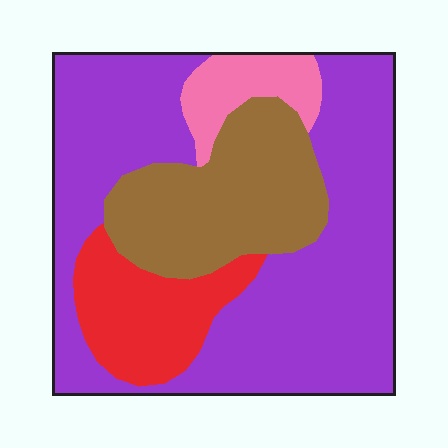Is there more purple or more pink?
Purple.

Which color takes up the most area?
Purple, at roughly 55%.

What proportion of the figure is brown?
Brown takes up less than a quarter of the figure.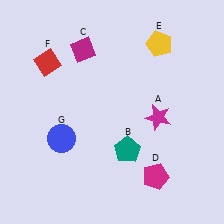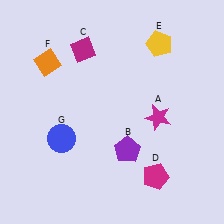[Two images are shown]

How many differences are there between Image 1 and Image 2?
There are 2 differences between the two images.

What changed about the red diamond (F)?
In Image 1, F is red. In Image 2, it changed to orange.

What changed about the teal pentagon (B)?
In Image 1, B is teal. In Image 2, it changed to purple.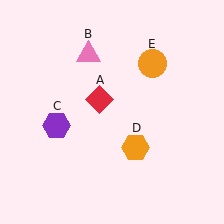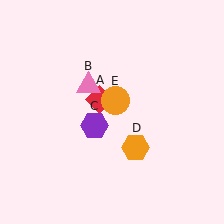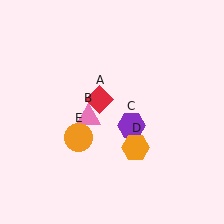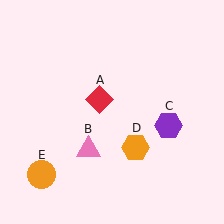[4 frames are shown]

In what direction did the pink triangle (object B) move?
The pink triangle (object B) moved down.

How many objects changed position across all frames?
3 objects changed position: pink triangle (object B), purple hexagon (object C), orange circle (object E).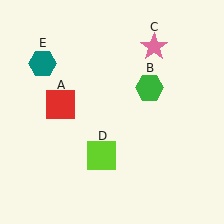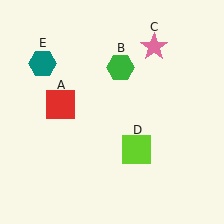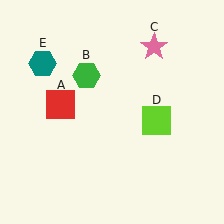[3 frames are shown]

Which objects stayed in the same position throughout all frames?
Red square (object A) and pink star (object C) and teal hexagon (object E) remained stationary.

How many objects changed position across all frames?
2 objects changed position: green hexagon (object B), lime square (object D).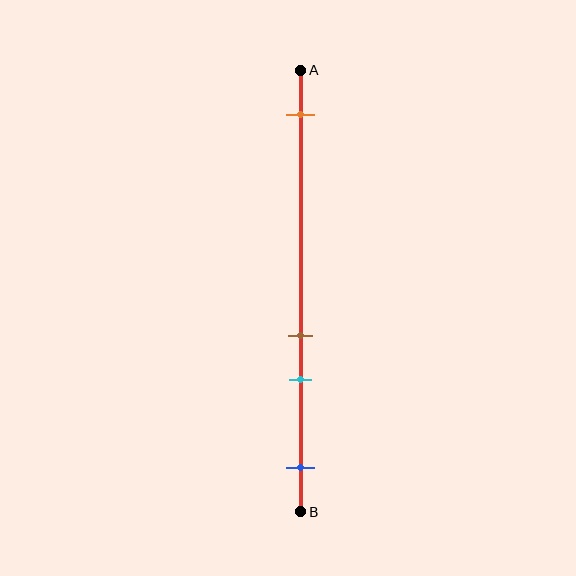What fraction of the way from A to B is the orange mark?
The orange mark is approximately 10% (0.1) of the way from A to B.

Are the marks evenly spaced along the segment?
No, the marks are not evenly spaced.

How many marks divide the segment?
There are 4 marks dividing the segment.